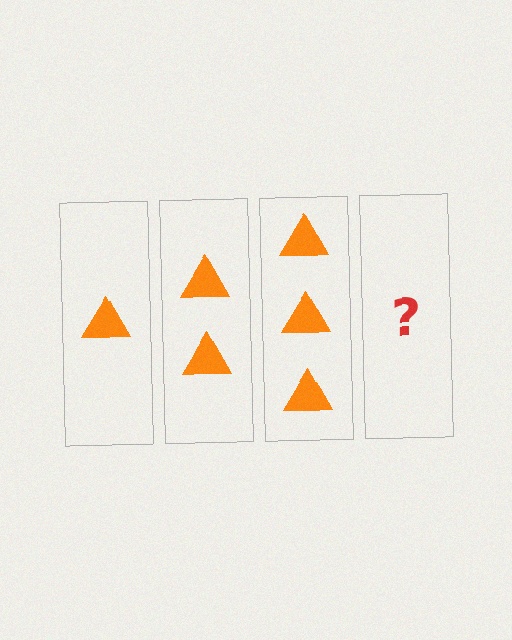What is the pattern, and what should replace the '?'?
The pattern is that each step adds one more triangle. The '?' should be 4 triangles.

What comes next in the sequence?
The next element should be 4 triangles.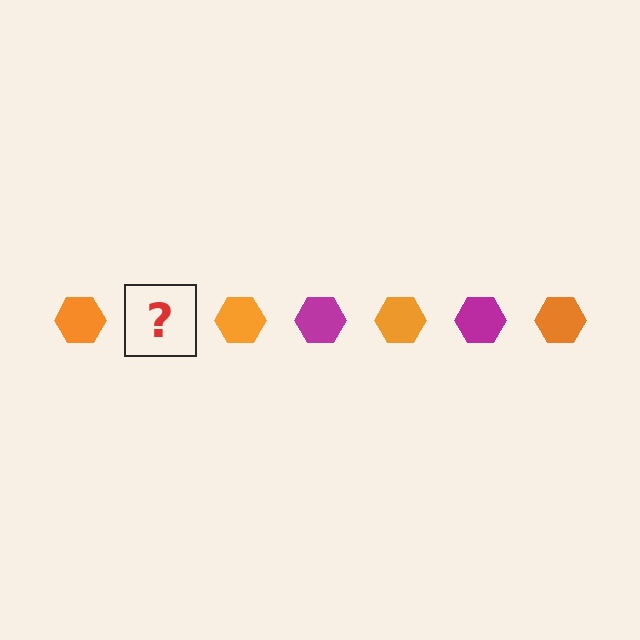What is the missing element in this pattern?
The missing element is a magenta hexagon.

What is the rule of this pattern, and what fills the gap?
The rule is that the pattern cycles through orange, magenta hexagons. The gap should be filled with a magenta hexagon.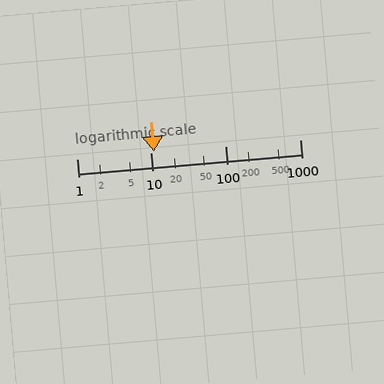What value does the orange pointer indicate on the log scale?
The pointer indicates approximately 11.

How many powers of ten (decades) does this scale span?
The scale spans 3 decades, from 1 to 1000.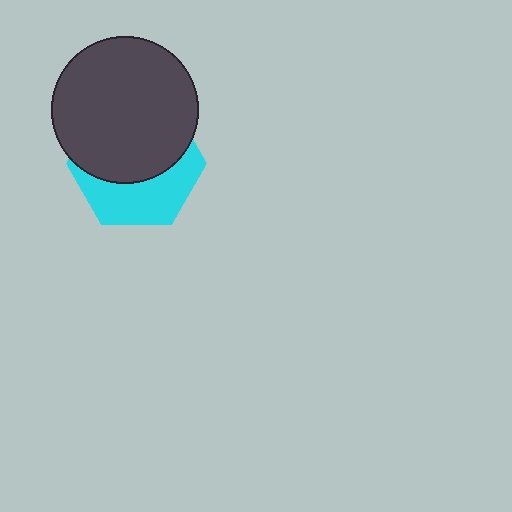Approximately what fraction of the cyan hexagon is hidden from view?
Roughly 58% of the cyan hexagon is hidden behind the dark gray circle.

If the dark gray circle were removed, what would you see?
You would see the complete cyan hexagon.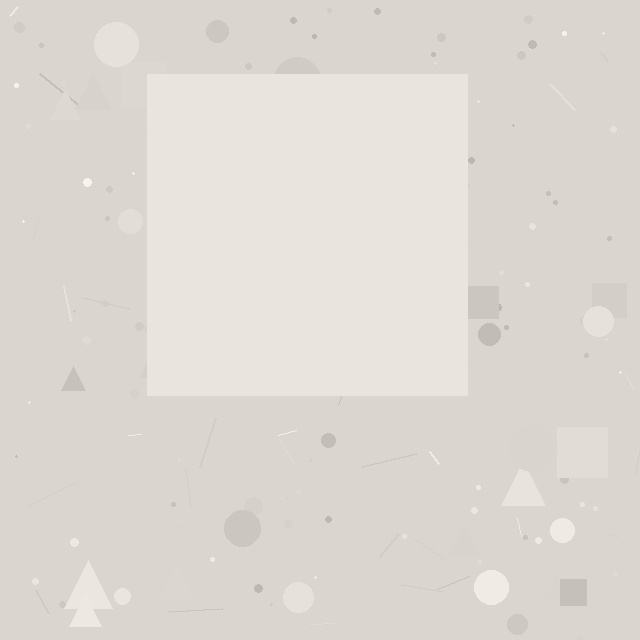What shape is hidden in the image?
A square is hidden in the image.